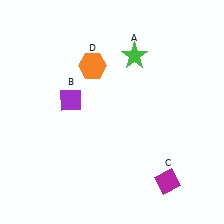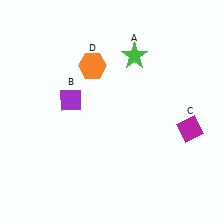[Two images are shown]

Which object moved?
The magenta diamond (C) moved up.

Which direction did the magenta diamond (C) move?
The magenta diamond (C) moved up.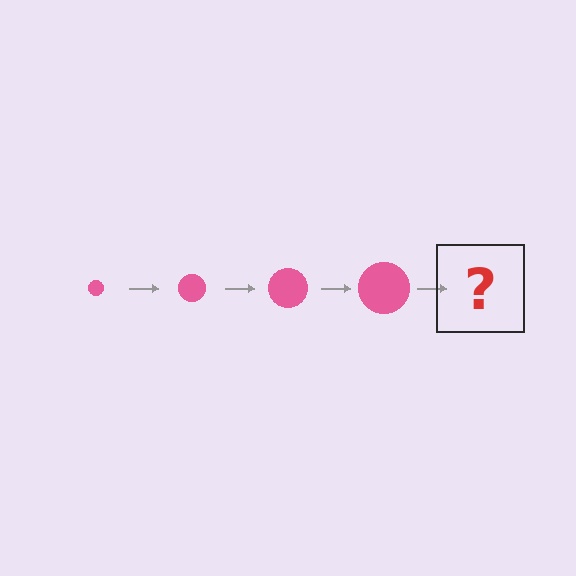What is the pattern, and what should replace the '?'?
The pattern is that the circle gets progressively larger each step. The '?' should be a pink circle, larger than the previous one.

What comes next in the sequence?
The next element should be a pink circle, larger than the previous one.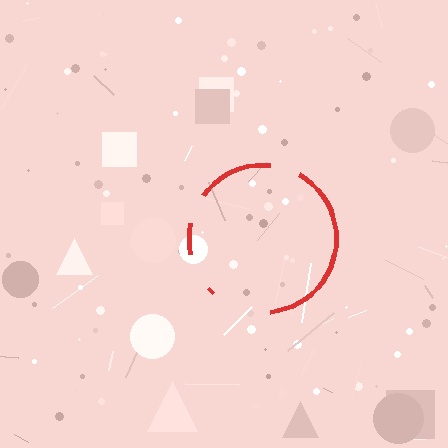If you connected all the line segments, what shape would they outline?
They would outline a circle.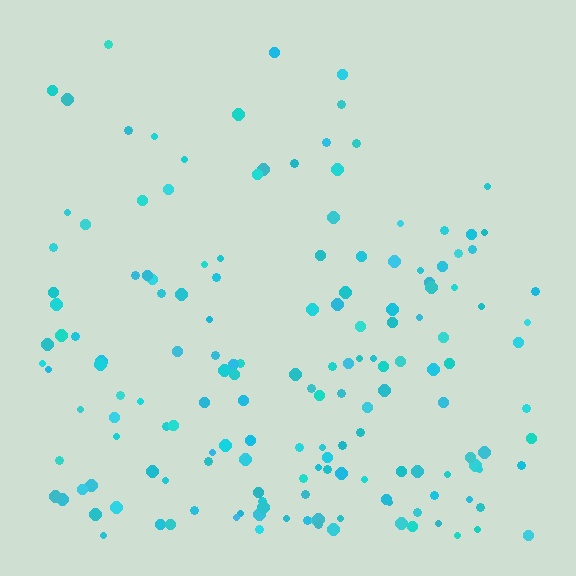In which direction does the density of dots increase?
From top to bottom, with the bottom side densest.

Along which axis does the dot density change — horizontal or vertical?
Vertical.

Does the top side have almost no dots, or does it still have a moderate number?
Still a moderate number, just noticeably fewer than the bottom.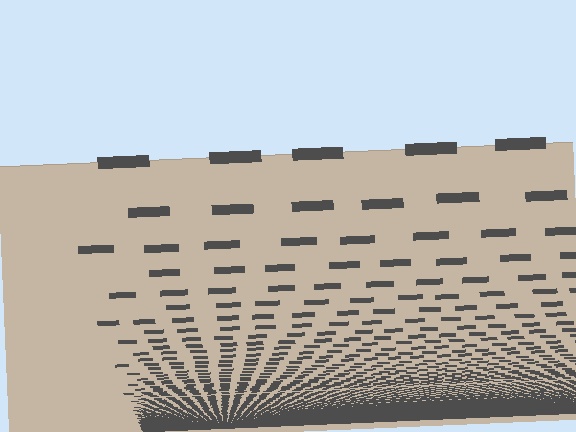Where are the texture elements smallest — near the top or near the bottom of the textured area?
Near the bottom.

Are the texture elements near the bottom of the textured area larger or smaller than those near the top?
Smaller. The gradient is inverted — elements near the bottom are smaller and denser.